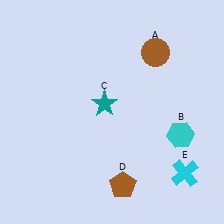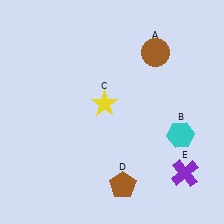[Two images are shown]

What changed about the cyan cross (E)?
In Image 1, E is cyan. In Image 2, it changed to purple.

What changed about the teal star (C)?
In Image 1, C is teal. In Image 2, it changed to yellow.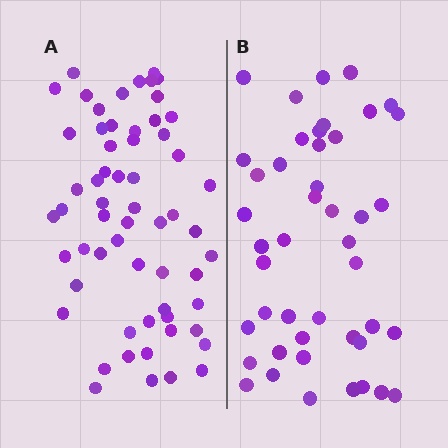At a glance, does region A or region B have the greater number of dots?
Region A (the left region) has more dots.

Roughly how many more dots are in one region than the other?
Region A has approximately 15 more dots than region B.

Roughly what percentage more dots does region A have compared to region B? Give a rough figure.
About 35% more.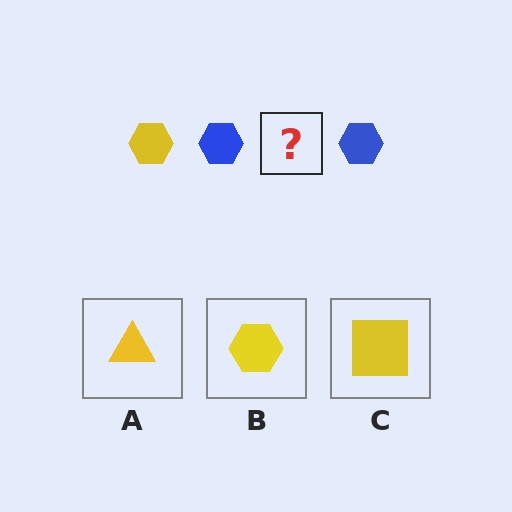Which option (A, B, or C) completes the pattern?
B.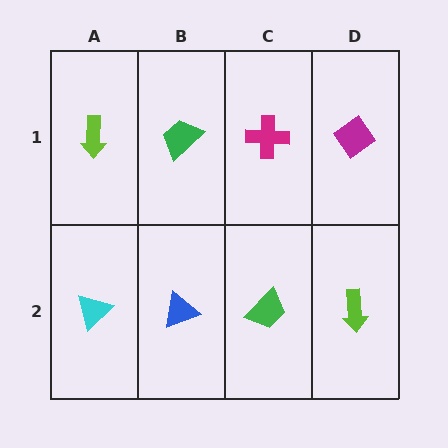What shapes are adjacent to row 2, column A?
A lime arrow (row 1, column A), a blue triangle (row 2, column B).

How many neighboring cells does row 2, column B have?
3.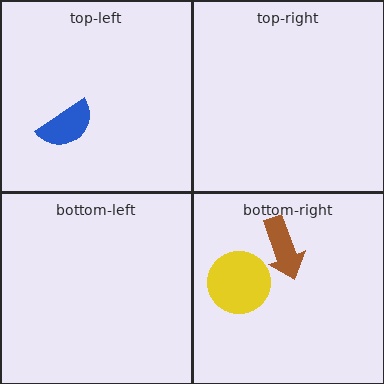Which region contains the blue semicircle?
The top-left region.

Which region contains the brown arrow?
The bottom-right region.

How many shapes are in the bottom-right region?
2.